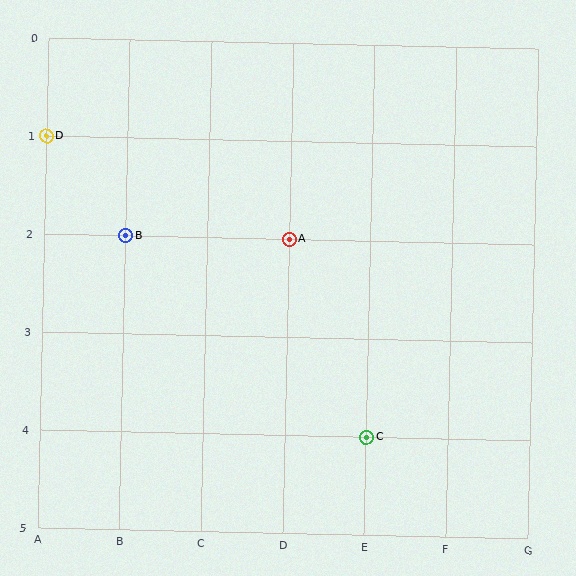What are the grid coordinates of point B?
Point B is at grid coordinates (B, 2).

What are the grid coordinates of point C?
Point C is at grid coordinates (E, 4).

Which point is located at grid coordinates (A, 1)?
Point D is at (A, 1).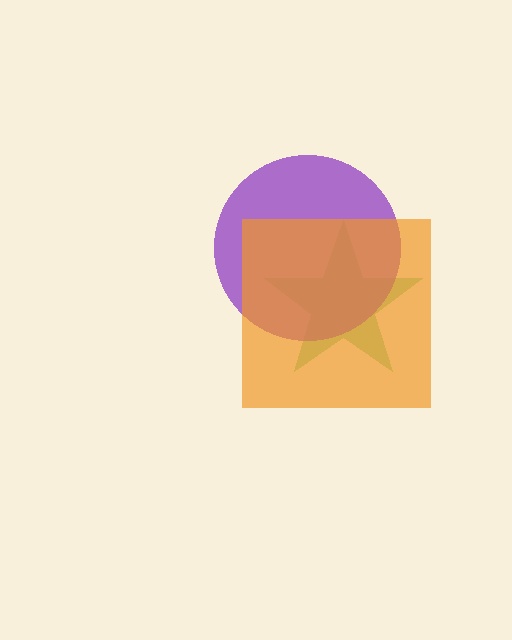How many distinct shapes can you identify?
There are 3 distinct shapes: a green star, a purple circle, an orange square.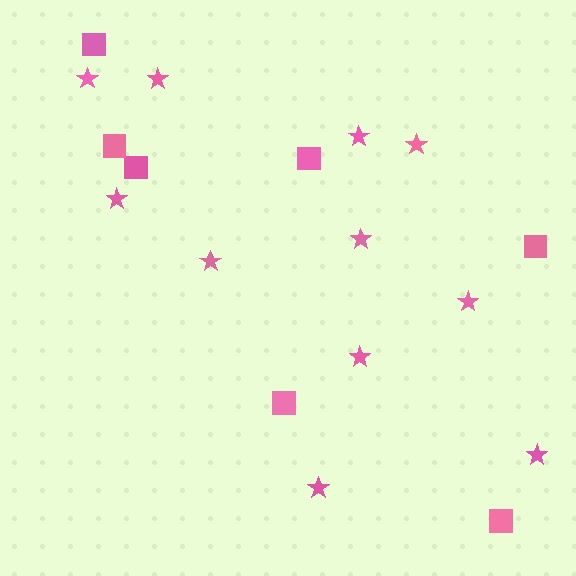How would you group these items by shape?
There are 2 groups: one group of stars (11) and one group of squares (7).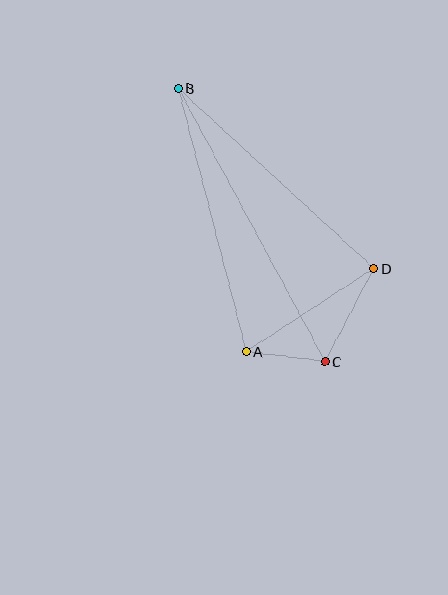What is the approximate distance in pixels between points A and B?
The distance between A and B is approximately 272 pixels.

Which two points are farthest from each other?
Points B and C are farthest from each other.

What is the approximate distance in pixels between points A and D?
The distance between A and D is approximately 153 pixels.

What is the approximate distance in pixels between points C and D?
The distance between C and D is approximately 105 pixels.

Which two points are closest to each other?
Points A and C are closest to each other.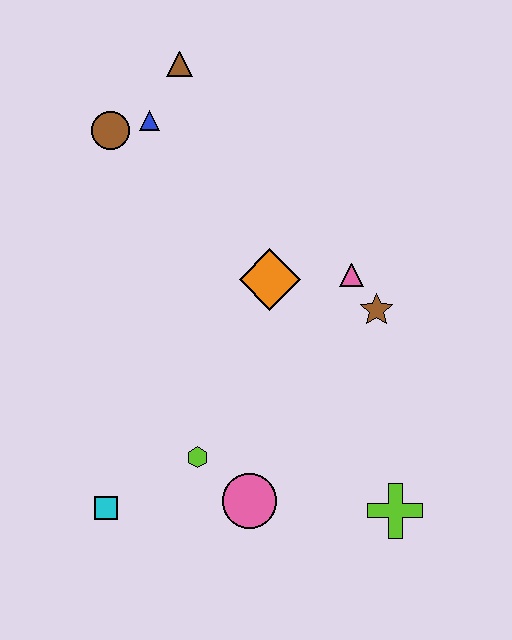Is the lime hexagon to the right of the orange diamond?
No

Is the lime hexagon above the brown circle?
No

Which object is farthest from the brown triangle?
The lime cross is farthest from the brown triangle.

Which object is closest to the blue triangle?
The brown circle is closest to the blue triangle.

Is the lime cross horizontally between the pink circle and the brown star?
No